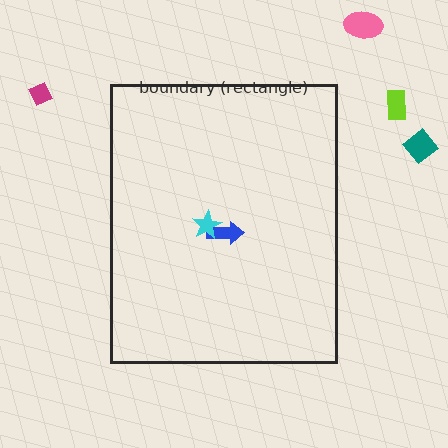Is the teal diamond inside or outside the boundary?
Outside.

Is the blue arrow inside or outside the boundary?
Inside.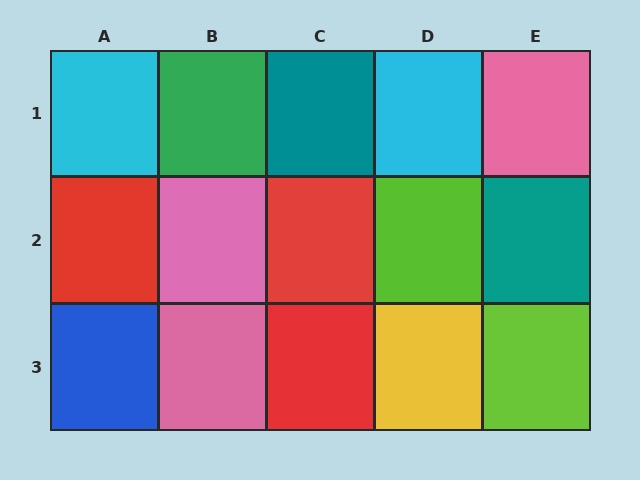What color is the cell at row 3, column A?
Blue.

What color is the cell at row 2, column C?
Red.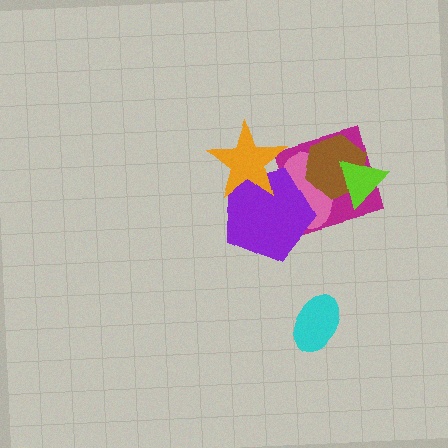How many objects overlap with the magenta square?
4 objects overlap with the magenta square.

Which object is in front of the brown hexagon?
The lime triangle is in front of the brown hexagon.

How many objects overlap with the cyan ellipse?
0 objects overlap with the cyan ellipse.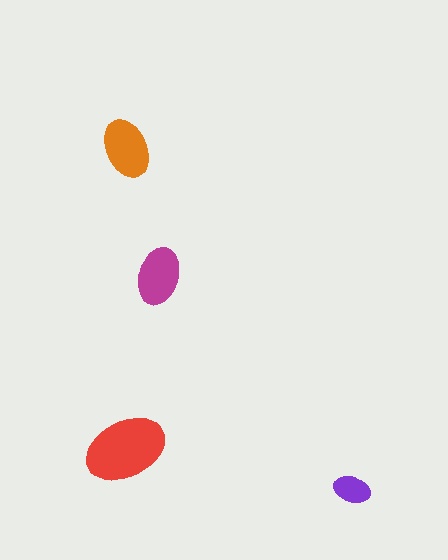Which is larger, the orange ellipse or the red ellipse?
The red one.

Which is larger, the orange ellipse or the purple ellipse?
The orange one.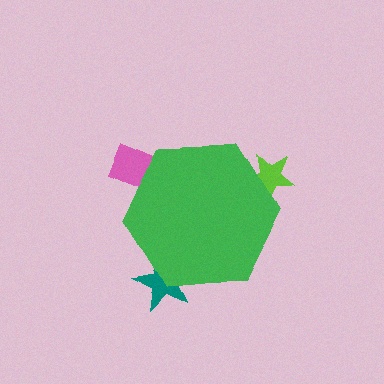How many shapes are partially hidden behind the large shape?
3 shapes are partially hidden.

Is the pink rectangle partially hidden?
Yes, the pink rectangle is partially hidden behind the green hexagon.